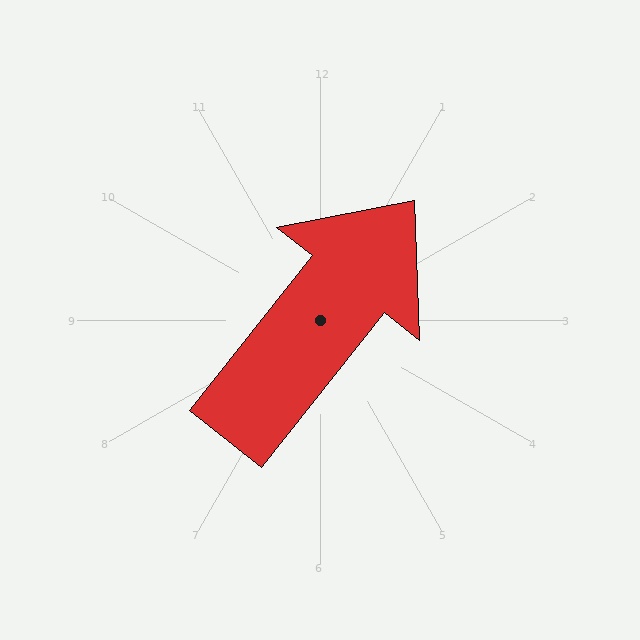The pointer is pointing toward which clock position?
Roughly 1 o'clock.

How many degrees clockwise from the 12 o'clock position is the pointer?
Approximately 38 degrees.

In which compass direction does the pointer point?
Northeast.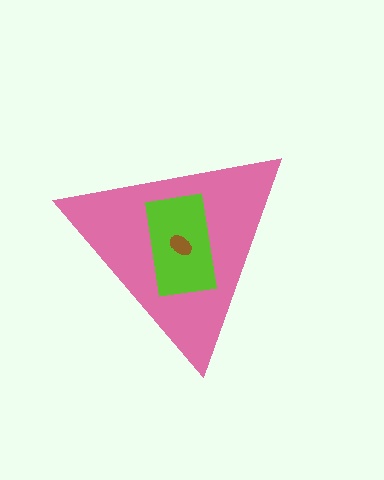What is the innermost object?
The brown ellipse.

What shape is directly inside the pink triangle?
The lime rectangle.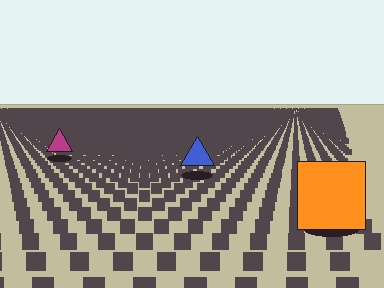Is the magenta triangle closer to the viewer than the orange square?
No. The orange square is closer — you can tell from the texture gradient: the ground texture is coarser near it.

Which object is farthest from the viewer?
The magenta triangle is farthest from the viewer. It appears smaller and the ground texture around it is denser.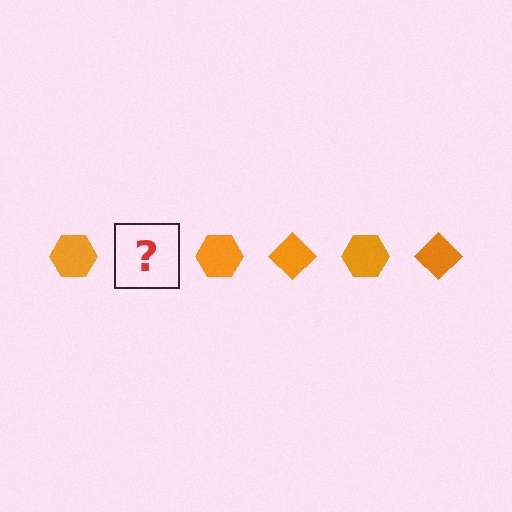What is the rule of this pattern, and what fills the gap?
The rule is that the pattern cycles through hexagon, diamond shapes in orange. The gap should be filled with an orange diamond.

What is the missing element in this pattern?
The missing element is an orange diamond.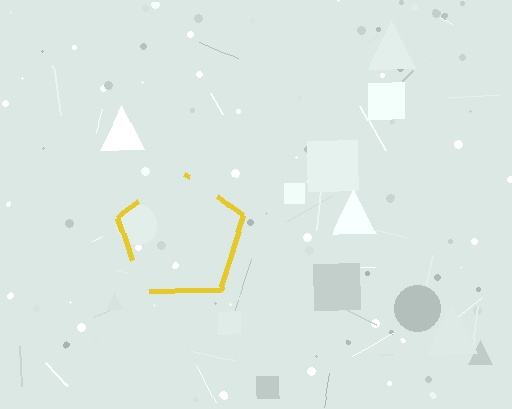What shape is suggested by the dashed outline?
The dashed outline suggests a pentagon.